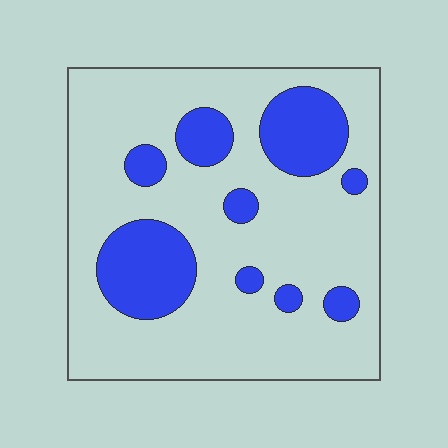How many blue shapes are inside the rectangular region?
9.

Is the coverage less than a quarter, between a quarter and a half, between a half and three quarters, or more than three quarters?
Less than a quarter.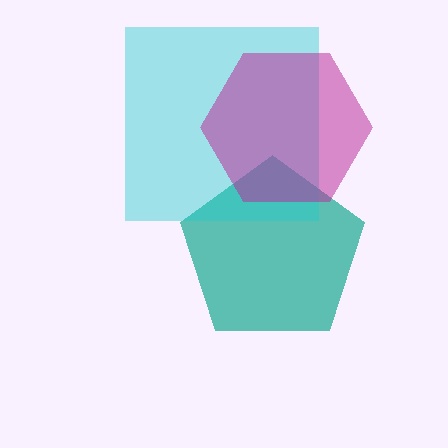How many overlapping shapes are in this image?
There are 3 overlapping shapes in the image.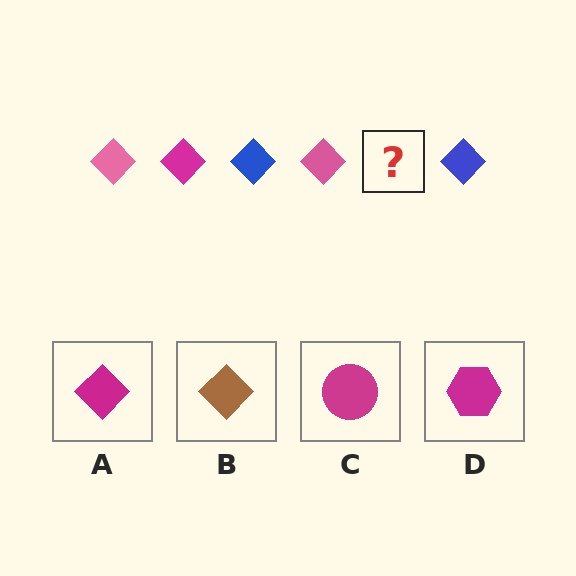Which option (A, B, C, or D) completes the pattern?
A.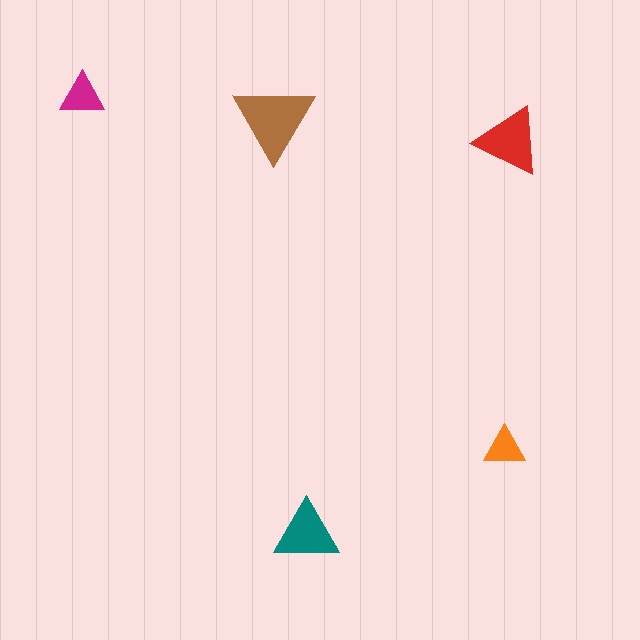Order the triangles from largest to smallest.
the brown one, the red one, the teal one, the magenta one, the orange one.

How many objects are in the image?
There are 5 objects in the image.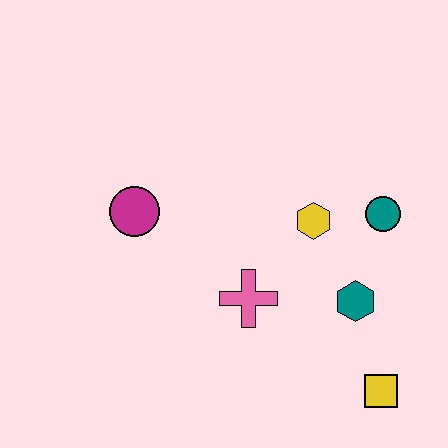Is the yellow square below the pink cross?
Yes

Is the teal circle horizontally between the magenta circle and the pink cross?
No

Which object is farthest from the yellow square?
The magenta circle is farthest from the yellow square.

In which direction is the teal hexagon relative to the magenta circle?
The teal hexagon is to the right of the magenta circle.